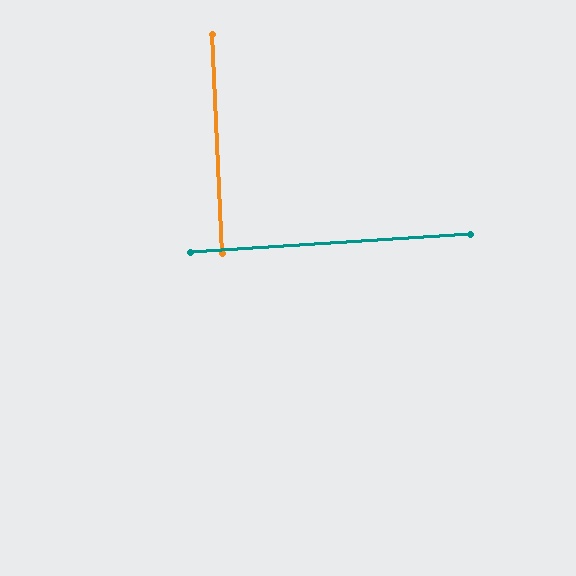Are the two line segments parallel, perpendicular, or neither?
Perpendicular — they meet at approximately 89°.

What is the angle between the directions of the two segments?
Approximately 89 degrees.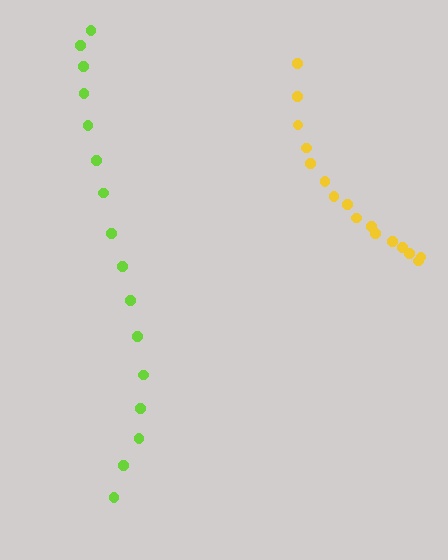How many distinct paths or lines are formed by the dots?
There are 2 distinct paths.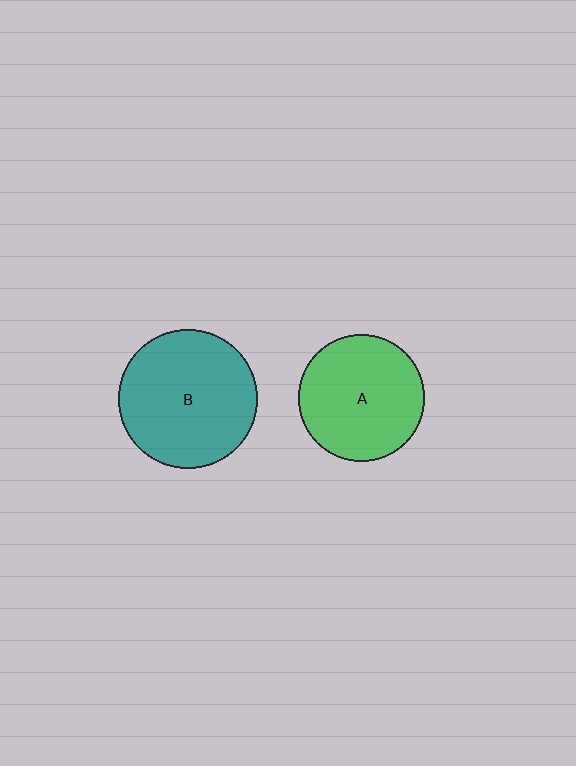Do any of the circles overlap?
No, none of the circles overlap.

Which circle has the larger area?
Circle B (teal).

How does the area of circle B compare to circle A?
Approximately 1.2 times.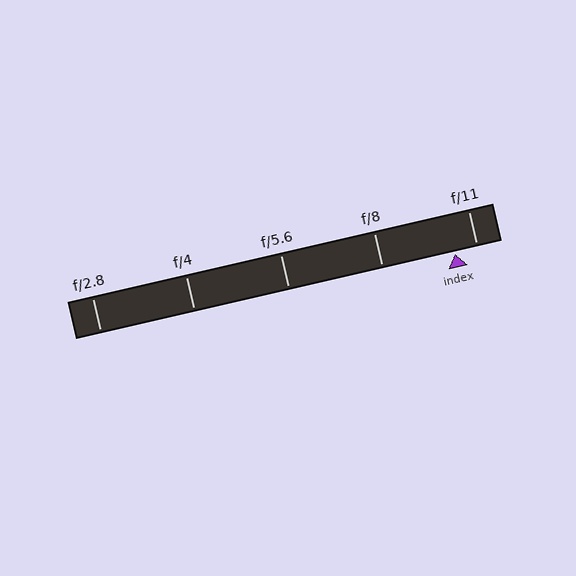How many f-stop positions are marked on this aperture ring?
There are 5 f-stop positions marked.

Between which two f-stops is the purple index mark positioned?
The index mark is between f/8 and f/11.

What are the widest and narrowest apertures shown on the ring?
The widest aperture shown is f/2.8 and the narrowest is f/11.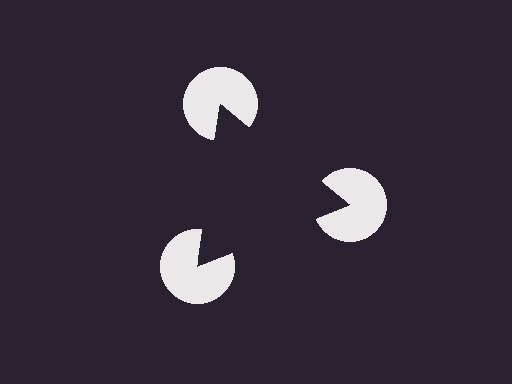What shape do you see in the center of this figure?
An illusory triangle — its edges are inferred from the aligned wedge cuts in the pac-man discs, not physically drawn.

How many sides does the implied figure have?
3 sides.